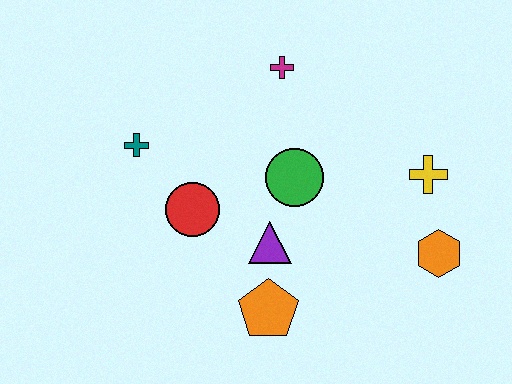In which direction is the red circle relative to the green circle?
The red circle is to the left of the green circle.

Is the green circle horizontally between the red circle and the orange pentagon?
No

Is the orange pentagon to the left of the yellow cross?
Yes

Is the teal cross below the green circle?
No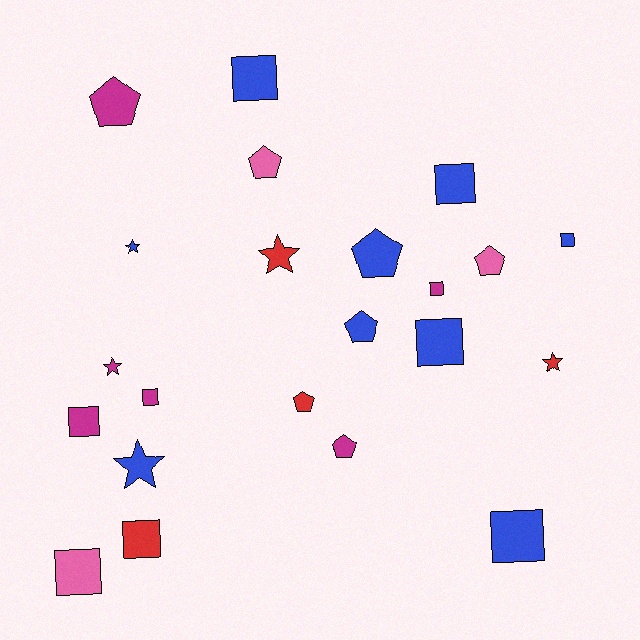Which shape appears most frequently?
Square, with 10 objects.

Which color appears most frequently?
Blue, with 9 objects.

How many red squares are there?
There is 1 red square.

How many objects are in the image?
There are 22 objects.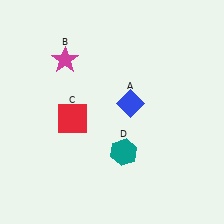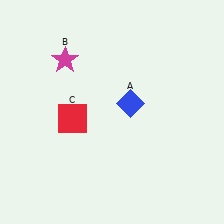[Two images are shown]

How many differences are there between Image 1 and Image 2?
There is 1 difference between the two images.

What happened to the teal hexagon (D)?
The teal hexagon (D) was removed in Image 2. It was in the bottom-right area of Image 1.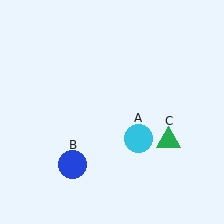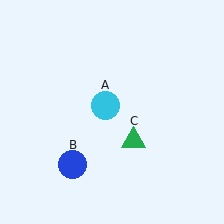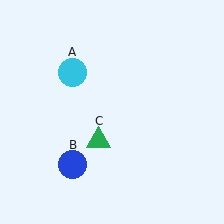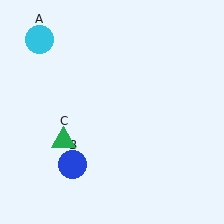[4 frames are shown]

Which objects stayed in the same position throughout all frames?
Blue circle (object B) remained stationary.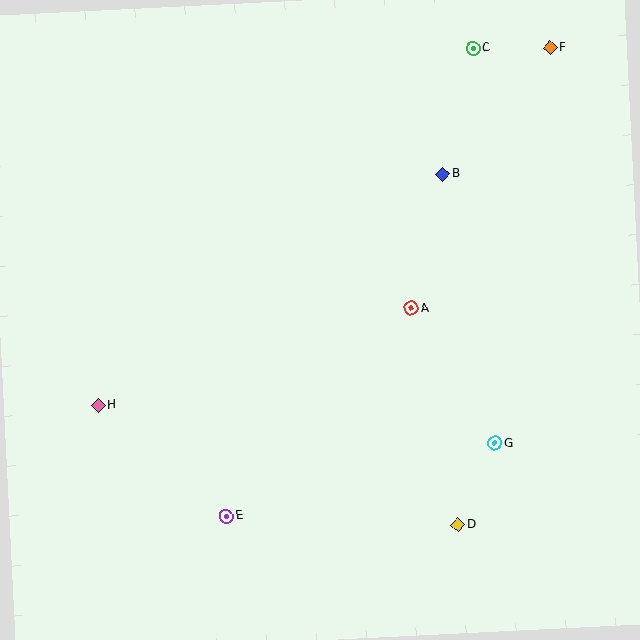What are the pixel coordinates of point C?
Point C is at (473, 48).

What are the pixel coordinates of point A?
Point A is at (411, 308).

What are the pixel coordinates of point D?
Point D is at (458, 525).